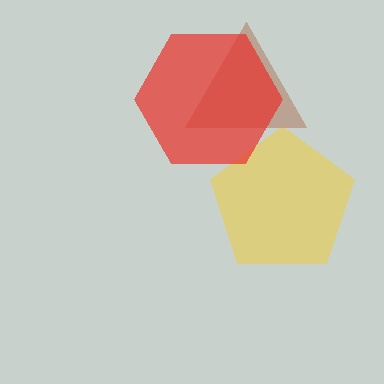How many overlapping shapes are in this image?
There are 3 overlapping shapes in the image.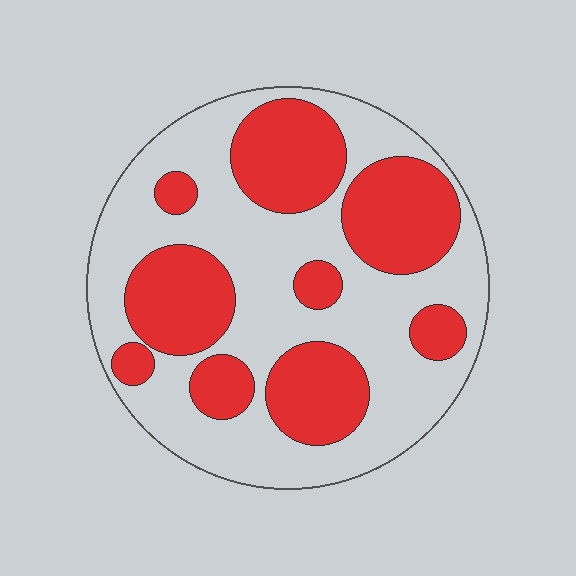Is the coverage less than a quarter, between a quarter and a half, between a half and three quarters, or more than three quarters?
Between a quarter and a half.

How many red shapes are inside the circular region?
9.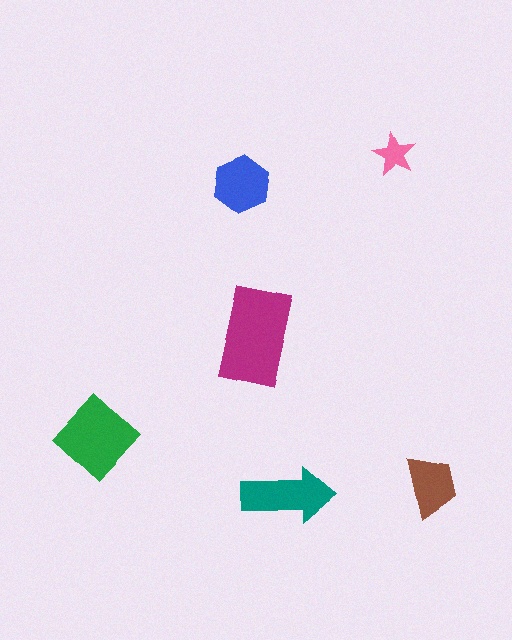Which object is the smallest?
The pink star.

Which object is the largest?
The magenta rectangle.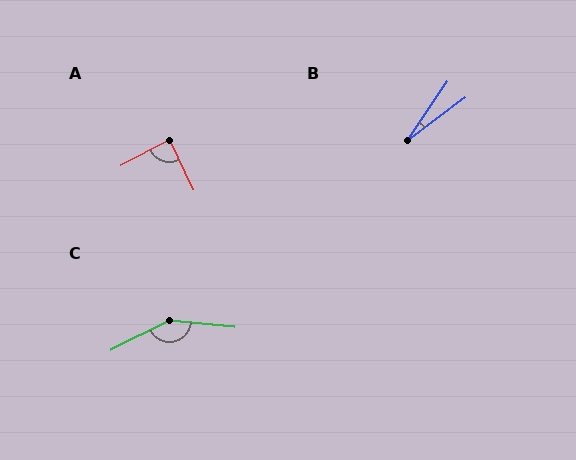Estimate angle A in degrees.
Approximately 88 degrees.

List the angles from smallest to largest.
B (19°), A (88°), C (148°).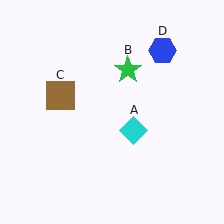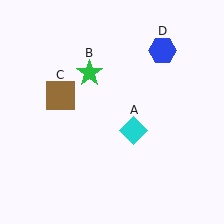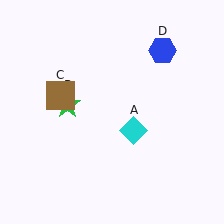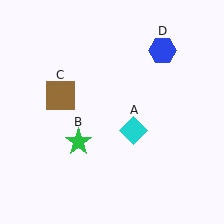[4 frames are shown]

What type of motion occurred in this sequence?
The green star (object B) rotated counterclockwise around the center of the scene.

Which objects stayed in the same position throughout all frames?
Cyan diamond (object A) and brown square (object C) and blue hexagon (object D) remained stationary.